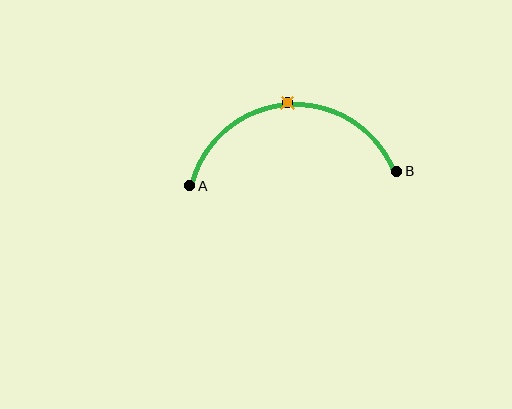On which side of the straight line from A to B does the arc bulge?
The arc bulges above the straight line connecting A and B.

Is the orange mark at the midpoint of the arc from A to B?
Yes. The orange mark lies on the arc at equal arc-length from both A and B — it is the arc midpoint.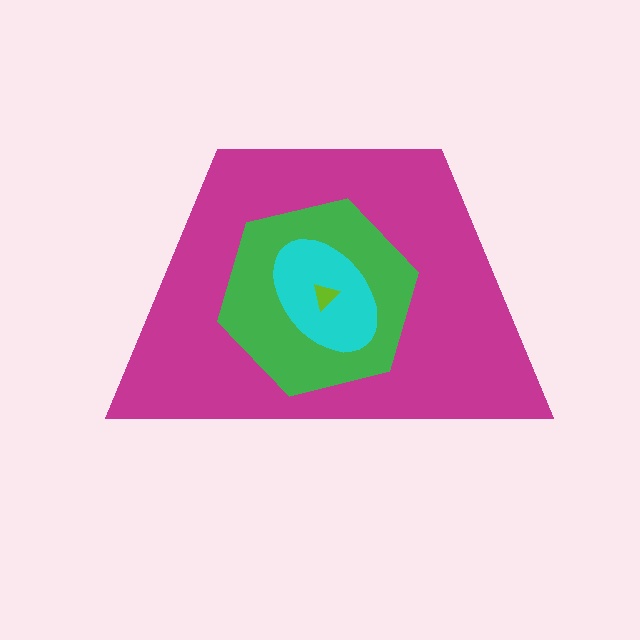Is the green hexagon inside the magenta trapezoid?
Yes.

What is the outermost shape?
The magenta trapezoid.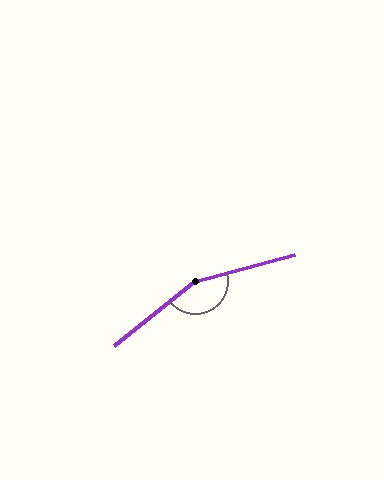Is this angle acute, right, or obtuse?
It is obtuse.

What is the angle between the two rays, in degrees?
Approximately 156 degrees.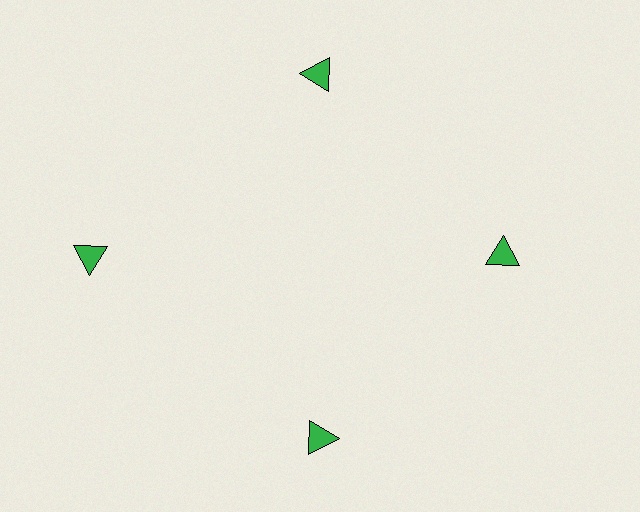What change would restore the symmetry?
The symmetry would be restored by moving it inward, back onto the ring so that all 4 triangles sit at equal angles and equal distance from the center.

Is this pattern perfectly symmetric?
No. The 4 green triangles are arranged in a ring, but one element near the 9 o'clock position is pushed outward from the center, breaking the 4-fold rotational symmetry.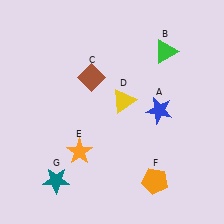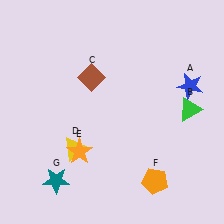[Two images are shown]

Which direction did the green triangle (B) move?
The green triangle (B) moved down.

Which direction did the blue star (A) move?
The blue star (A) moved right.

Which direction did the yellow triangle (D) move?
The yellow triangle (D) moved left.